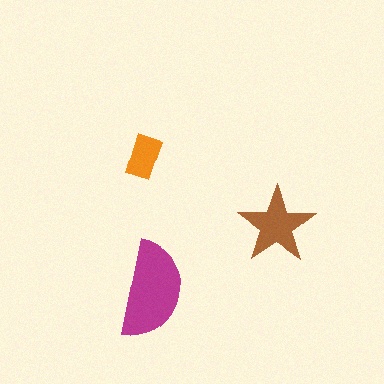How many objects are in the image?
There are 3 objects in the image.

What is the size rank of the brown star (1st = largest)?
2nd.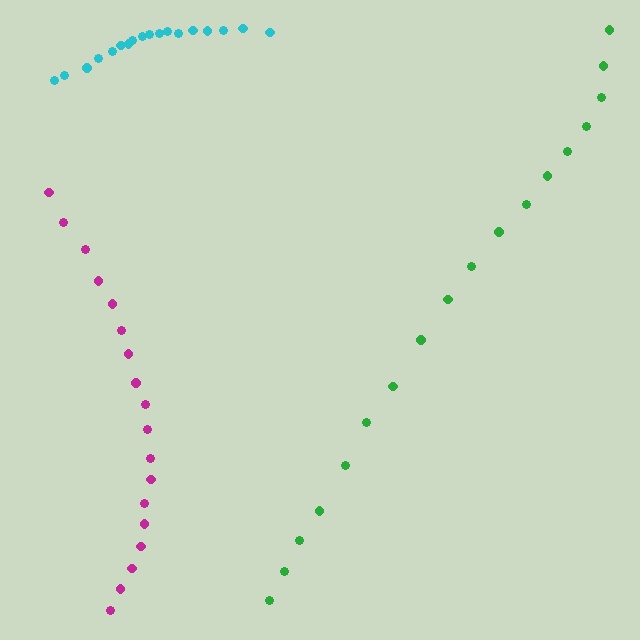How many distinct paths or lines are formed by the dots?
There are 3 distinct paths.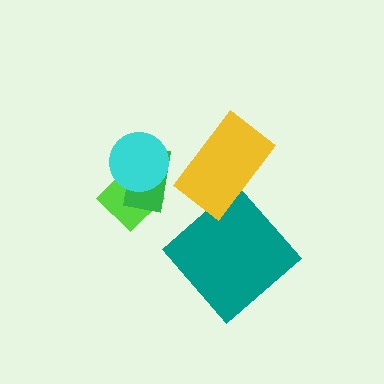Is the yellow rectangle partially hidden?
No, no other shape covers it.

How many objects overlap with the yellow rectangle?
0 objects overlap with the yellow rectangle.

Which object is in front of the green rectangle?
The cyan circle is in front of the green rectangle.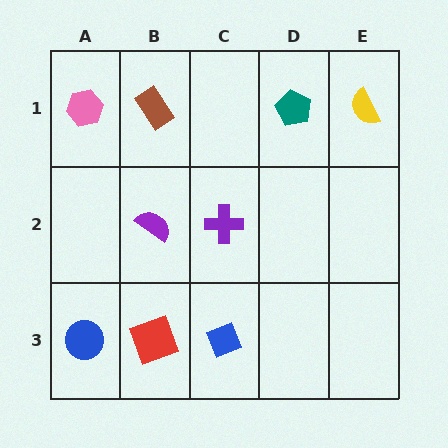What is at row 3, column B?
A red square.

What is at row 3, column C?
A blue diamond.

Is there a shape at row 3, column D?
No, that cell is empty.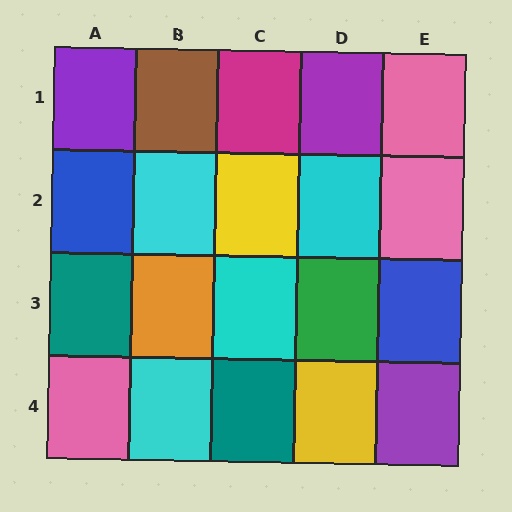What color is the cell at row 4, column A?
Pink.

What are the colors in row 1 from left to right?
Purple, brown, magenta, purple, pink.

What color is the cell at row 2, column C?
Yellow.